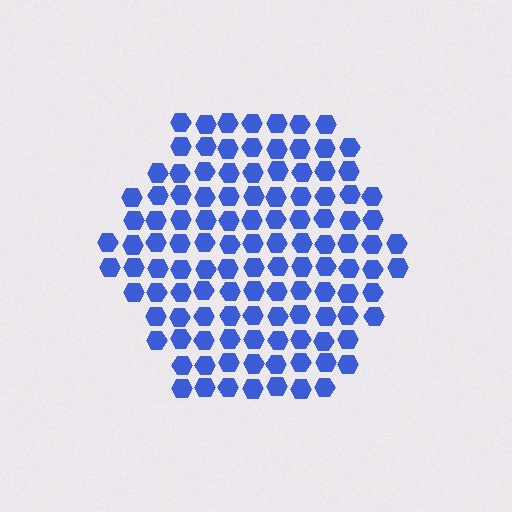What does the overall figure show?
The overall figure shows a hexagon.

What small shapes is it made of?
It is made of small hexagons.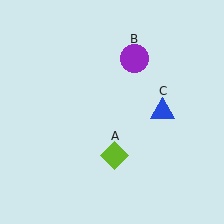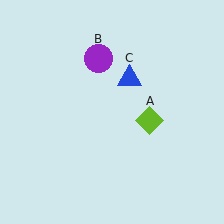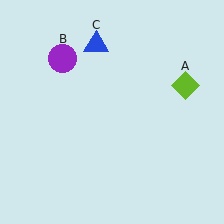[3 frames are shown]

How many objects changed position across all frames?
3 objects changed position: lime diamond (object A), purple circle (object B), blue triangle (object C).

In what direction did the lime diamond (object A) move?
The lime diamond (object A) moved up and to the right.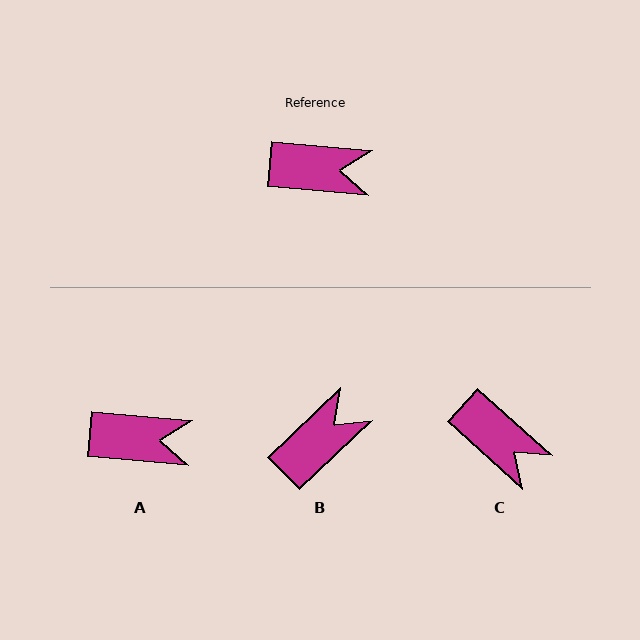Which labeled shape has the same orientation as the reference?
A.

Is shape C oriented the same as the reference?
No, it is off by about 37 degrees.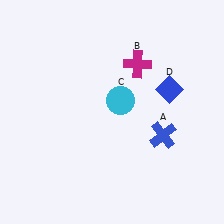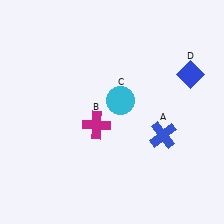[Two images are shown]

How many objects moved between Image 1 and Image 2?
2 objects moved between the two images.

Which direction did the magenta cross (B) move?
The magenta cross (B) moved down.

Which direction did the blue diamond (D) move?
The blue diamond (D) moved right.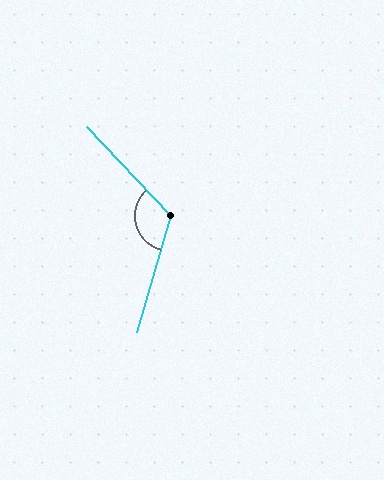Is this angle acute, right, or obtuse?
It is obtuse.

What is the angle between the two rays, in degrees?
Approximately 121 degrees.